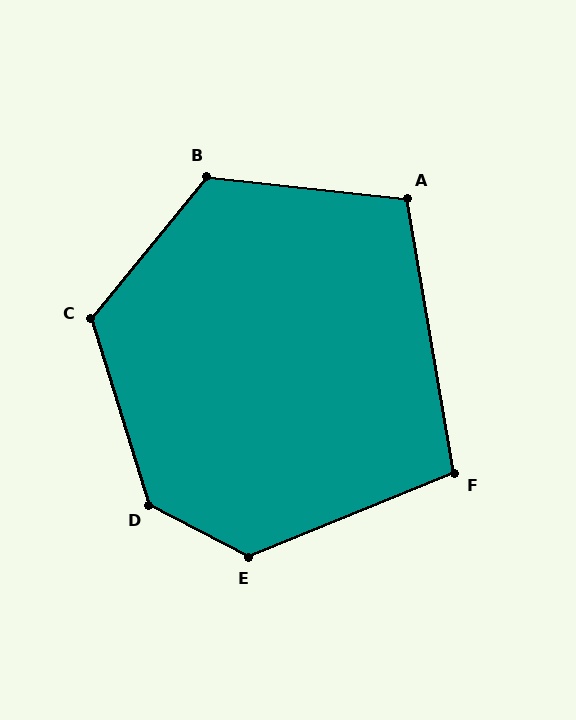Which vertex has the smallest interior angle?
F, at approximately 103 degrees.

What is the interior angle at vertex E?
Approximately 130 degrees (obtuse).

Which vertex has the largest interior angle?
D, at approximately 135 degrees.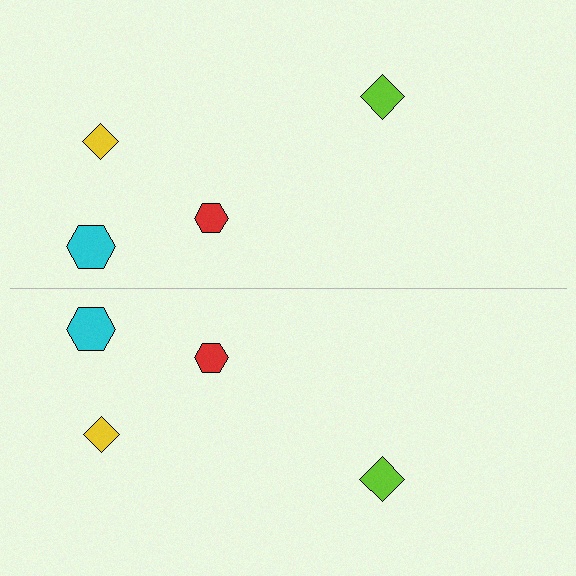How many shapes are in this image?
There are 8 shapes in this image.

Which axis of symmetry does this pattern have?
The pattern has a horizontal axis of symmetry running through the center of the image.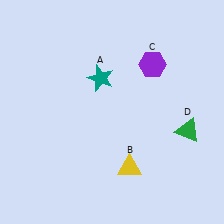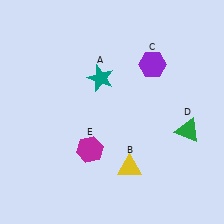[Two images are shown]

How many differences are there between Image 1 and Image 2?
There is 1 difference between the two images.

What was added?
A magenta hexagon (E) was added in Image 2.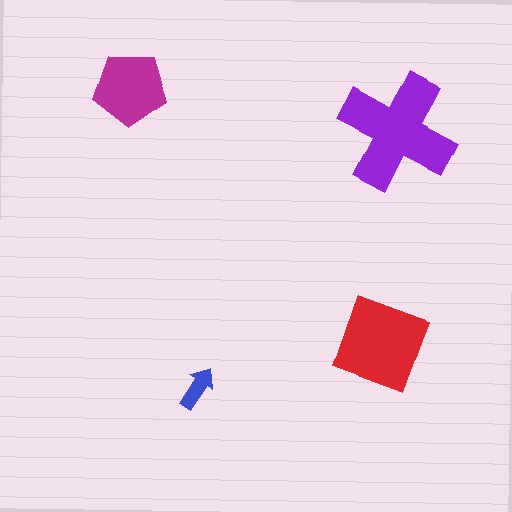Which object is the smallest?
The blue arrow.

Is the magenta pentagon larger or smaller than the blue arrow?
Larger.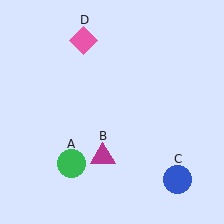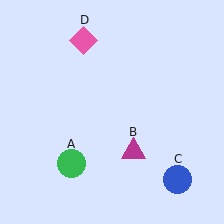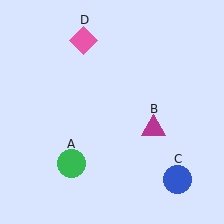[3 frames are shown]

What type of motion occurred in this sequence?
The magenta triangle (object B) rotated counterclockwise around the center of the scene.